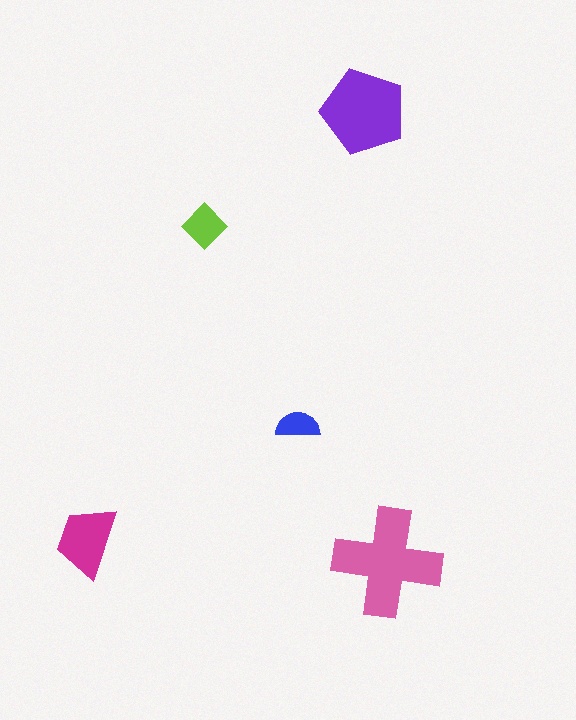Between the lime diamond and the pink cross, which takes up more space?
The pink cross.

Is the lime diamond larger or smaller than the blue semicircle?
Larger.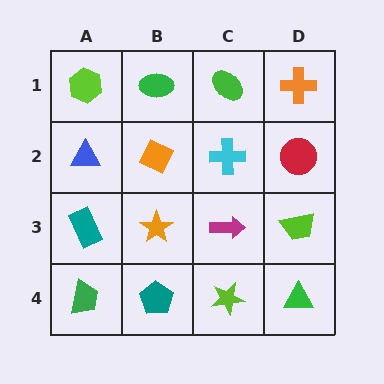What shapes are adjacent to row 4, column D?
A lime trapezoid (row 3, column D), a lime star (row 4, column C).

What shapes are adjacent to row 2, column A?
A lime hexagon (row 1, column A), a teal rectangle (row 3, column A), an orange diamond (row 2, column B).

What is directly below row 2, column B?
An orange star.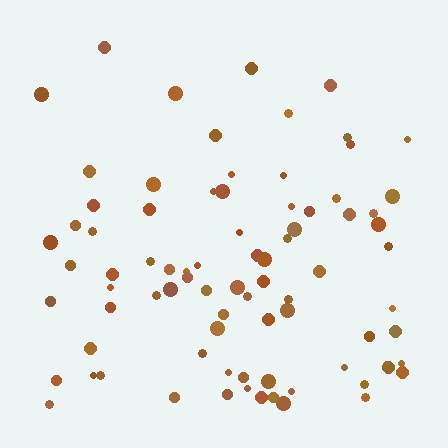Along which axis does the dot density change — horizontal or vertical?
Vertical.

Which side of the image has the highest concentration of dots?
The bottom.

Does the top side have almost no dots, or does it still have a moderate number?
Still a moderate number, just noticeably fewer than the bottom.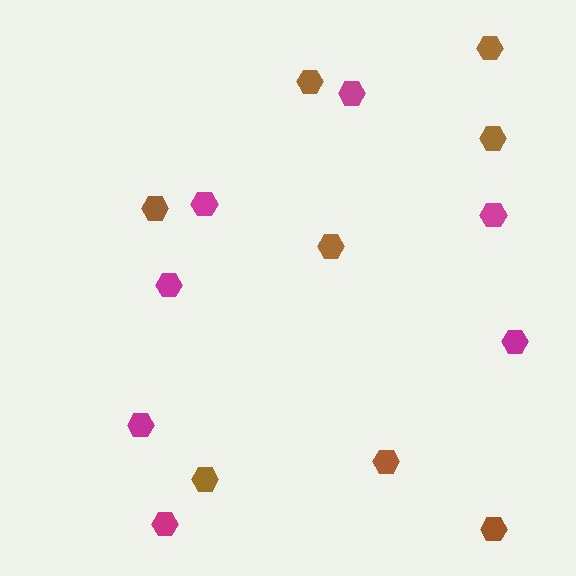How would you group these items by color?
There are 2 groups: one group of magenta hexagons (7) and one group of brown hexagons (8).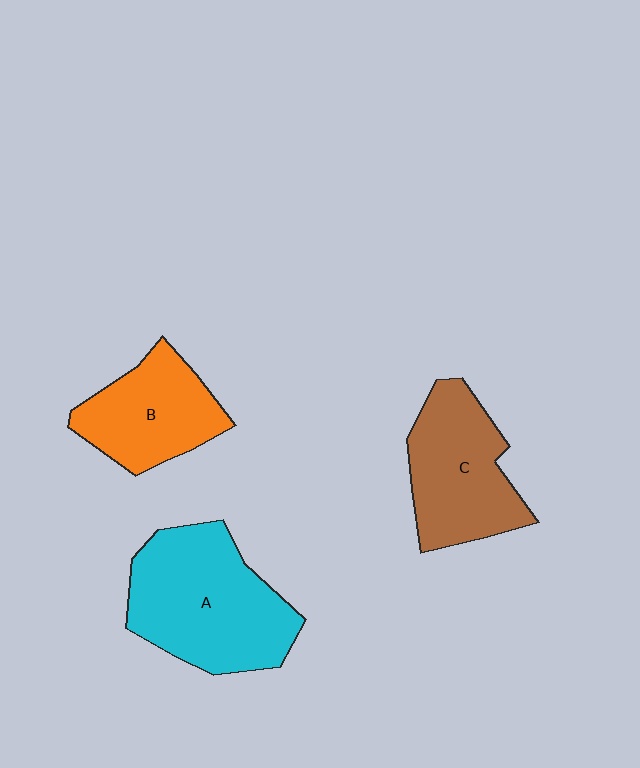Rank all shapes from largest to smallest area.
From largest to smallest: A (cyan), C (brown), B (orange).